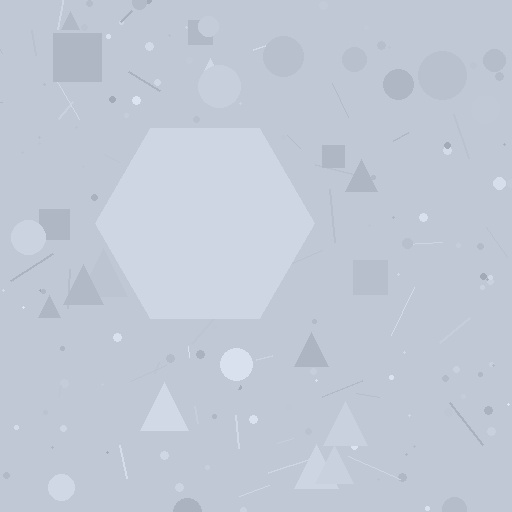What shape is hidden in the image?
A hexagon is hidden in the image.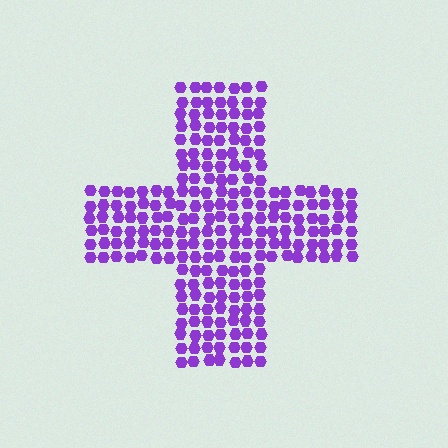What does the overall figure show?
The overall figure shows a cross.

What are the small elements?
The small elements are hexagons.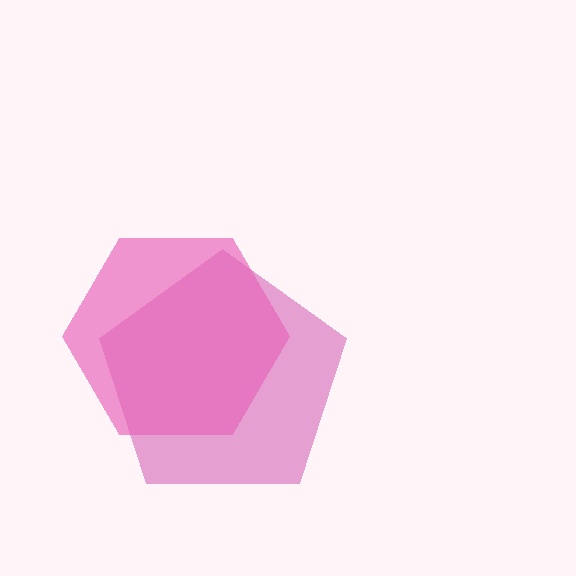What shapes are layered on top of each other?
The layered shapes are: a magenta pentagon, a pink hexagon.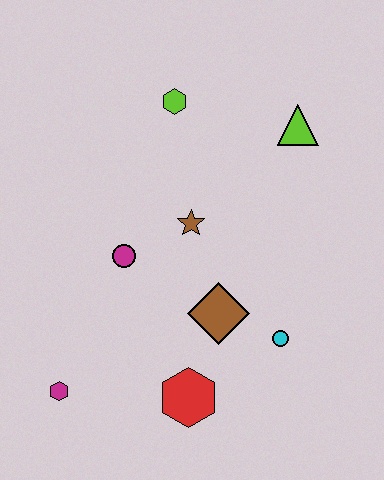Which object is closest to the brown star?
The magenta circle is closest to the brown star.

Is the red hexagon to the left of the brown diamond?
Yes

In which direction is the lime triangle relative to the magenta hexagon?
The lime triangle is above the magenta hexagon.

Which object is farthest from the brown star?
The magenta hexagon is farthest from the brown star.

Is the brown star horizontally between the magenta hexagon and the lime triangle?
Yes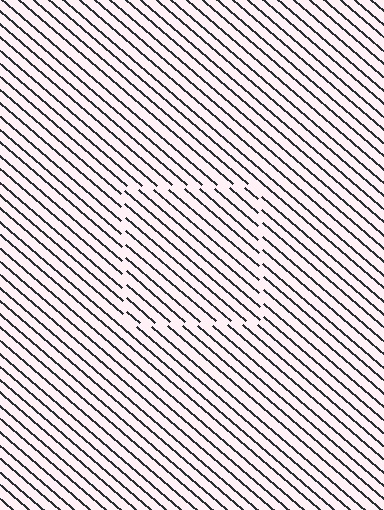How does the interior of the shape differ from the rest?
The interior of the shape contains the same grating, shifted by half a period — the contour is defined by the phase discontinuity where line-ends from the inner and outer gratings abut.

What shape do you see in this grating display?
An illusory square. The interior of the shape contains the same grating, shifted by half a period — the contour is defined by the phase discontinuity where line-ends from the inner and outer gratings abut.